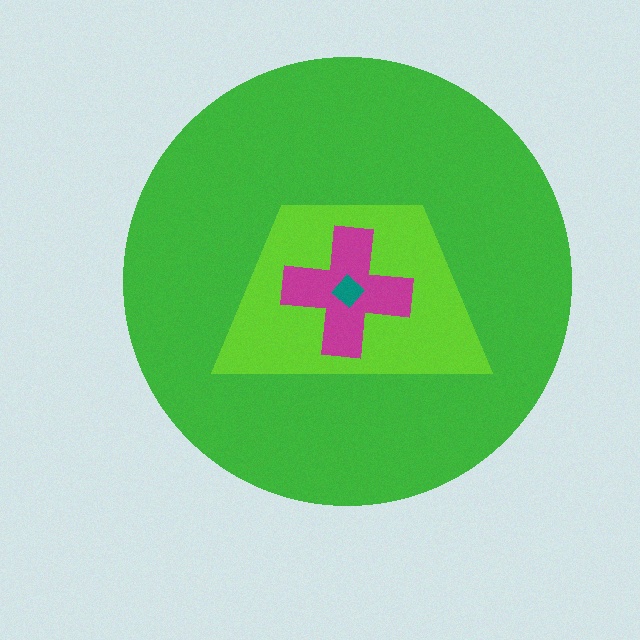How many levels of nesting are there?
4.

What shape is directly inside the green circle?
The lime trapezoid.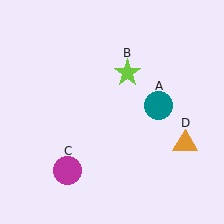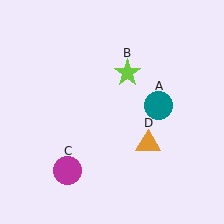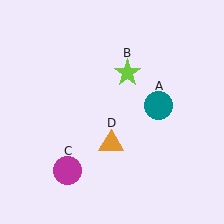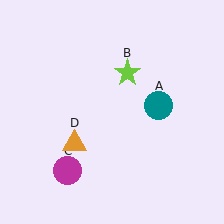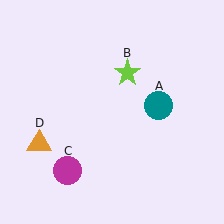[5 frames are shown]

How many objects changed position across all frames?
1 object changed position: orange triangle (object D).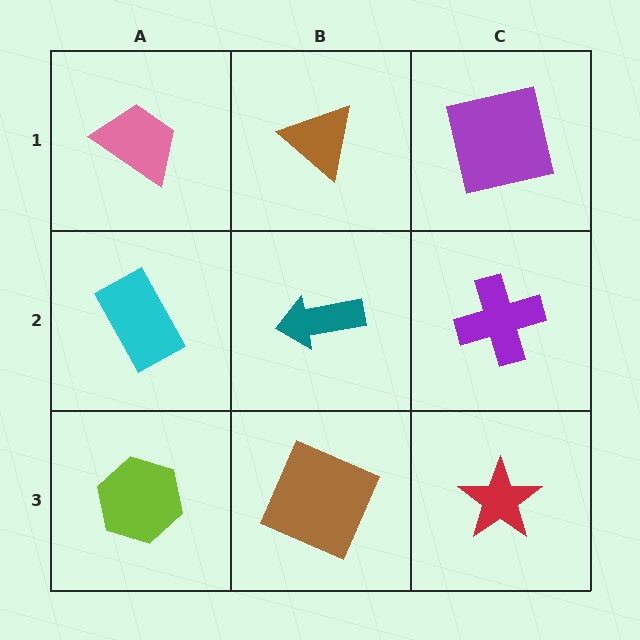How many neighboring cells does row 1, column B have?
3.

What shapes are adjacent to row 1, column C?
A purple cross (row 2, column C), a brown triangle (row 1, column B).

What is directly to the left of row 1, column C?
A brown triangle.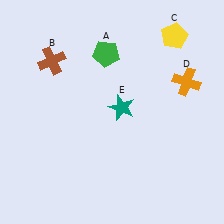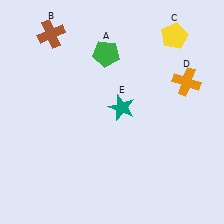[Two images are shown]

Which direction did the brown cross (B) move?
The brown cross (B) moved up.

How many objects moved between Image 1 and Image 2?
1 object moved between the two images.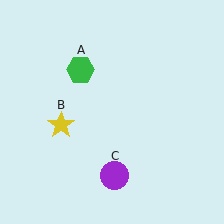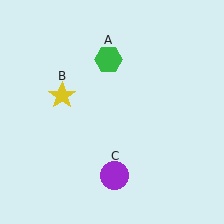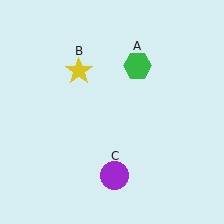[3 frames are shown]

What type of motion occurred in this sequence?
The green hexagon (object A), yellow star (object B) rotated clockwise around the center of the scene.